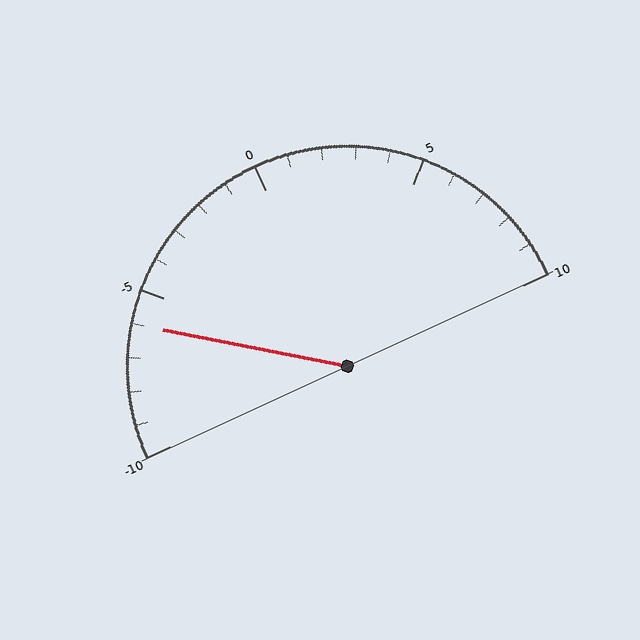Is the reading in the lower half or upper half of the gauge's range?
The reading is in the lower half of the range (-10 to 10).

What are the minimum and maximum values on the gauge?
The gauge ranges from -10 to 10.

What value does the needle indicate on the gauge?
The needle indicates approximately -6.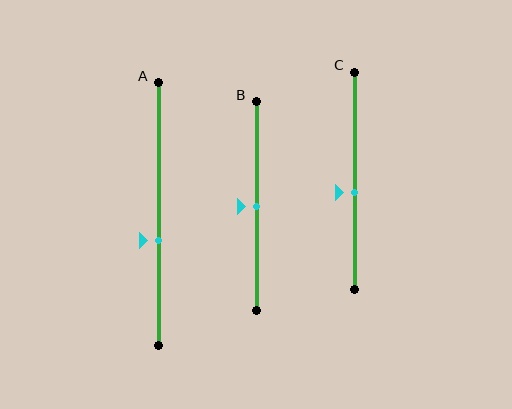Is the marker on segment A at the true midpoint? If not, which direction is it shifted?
No, the marker on segment A is shifted downward by about 10% of the segment length.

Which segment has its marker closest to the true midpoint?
Segment B has its marker closest to the true midpoint.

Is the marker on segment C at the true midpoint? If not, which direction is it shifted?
No, the marker on segment C is shifted downward by about 5% of the segment length.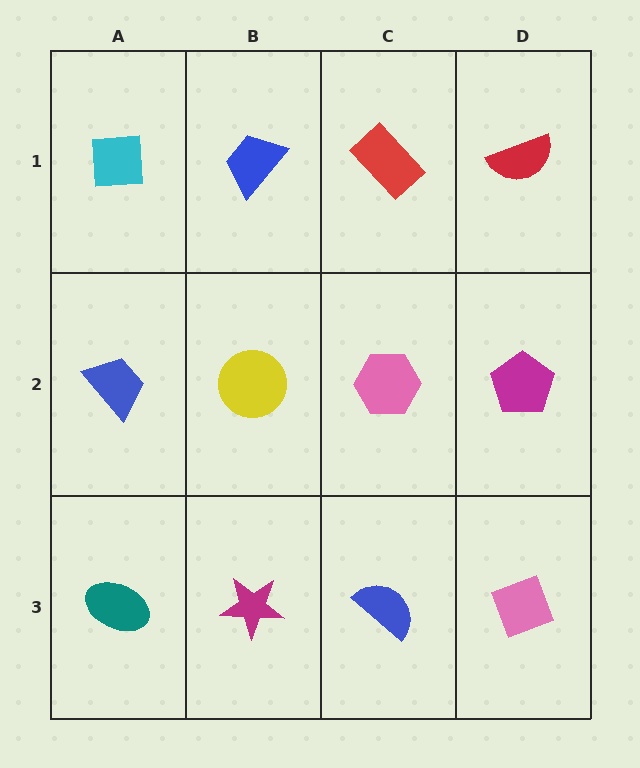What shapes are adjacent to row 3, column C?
A pink hexagon (row 2, column C), a magenta star (row 3, column B), a pink diamond (row 3, column D).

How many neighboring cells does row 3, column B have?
3.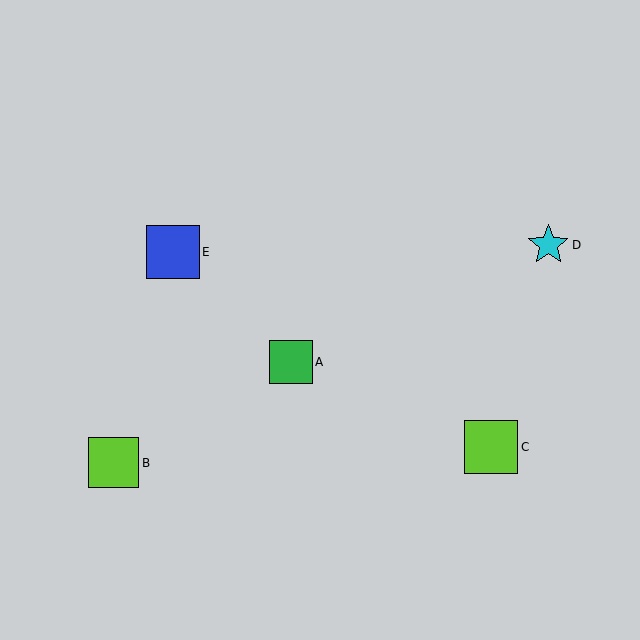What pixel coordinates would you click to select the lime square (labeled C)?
Click at (491, 447) to select the lime square C.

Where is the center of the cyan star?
The center of the cyan star is at (548, 245).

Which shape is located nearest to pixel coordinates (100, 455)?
The lime square (labeled B) at (113, 463) is nearest to that location.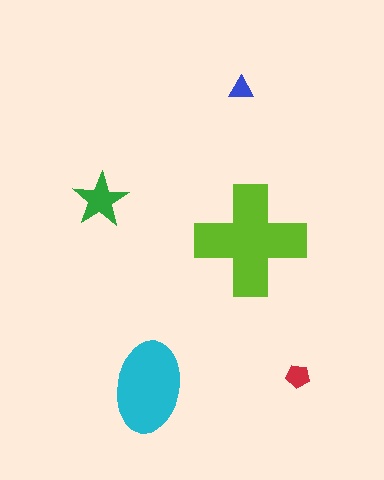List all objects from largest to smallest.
The lime cross, the cyan ellipse, the green star, the red pentagon, the blue triangle.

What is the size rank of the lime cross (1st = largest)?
1st.